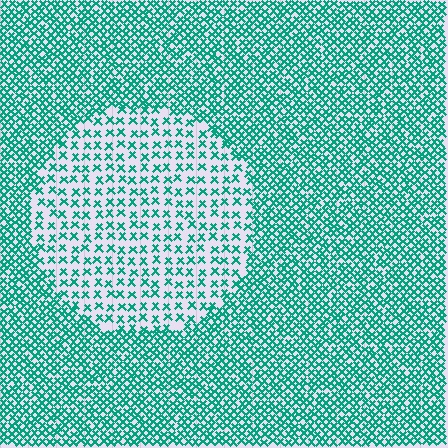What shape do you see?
I see a circle.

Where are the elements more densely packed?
The elements are more densely packed outside the circle boundary.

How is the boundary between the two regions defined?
The boundary is defined by a change in element density (approximately 2.3x ratio). All elements are the same color, size, and shape.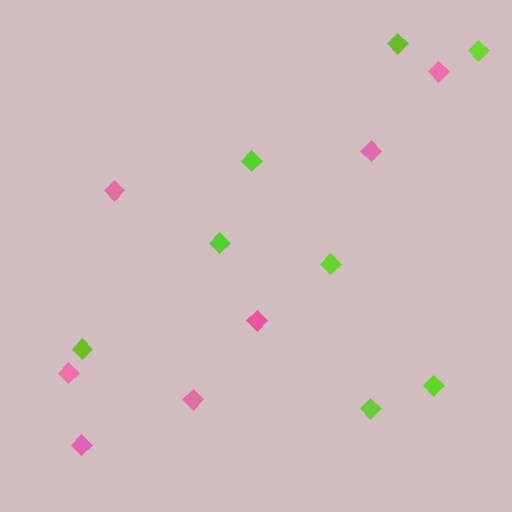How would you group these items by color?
There are 2 groups: one group of pink diamonds (7) and one group of lime diamonds (8).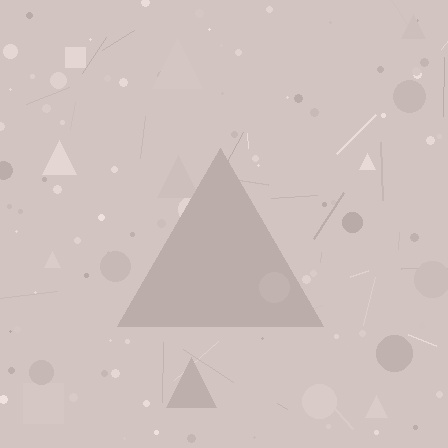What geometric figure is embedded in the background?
A triangle is embedded in the background.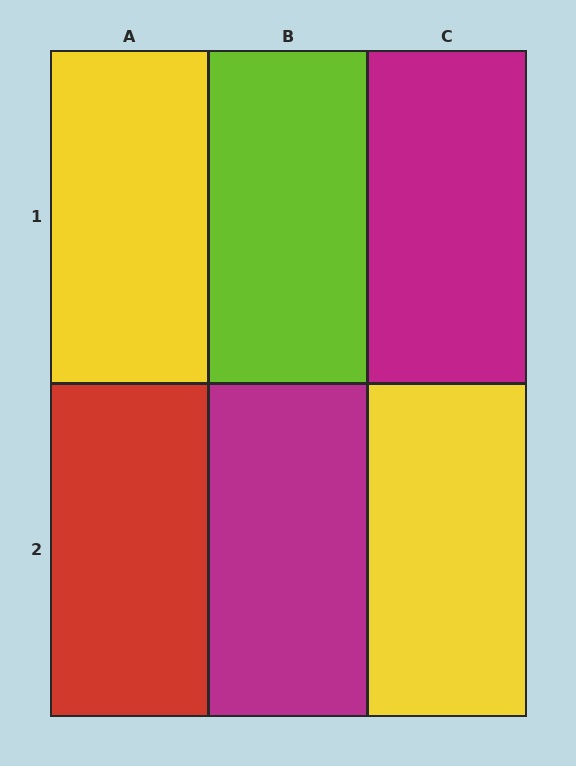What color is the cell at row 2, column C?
Yellow.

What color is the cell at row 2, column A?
Red.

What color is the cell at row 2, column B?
Magenta.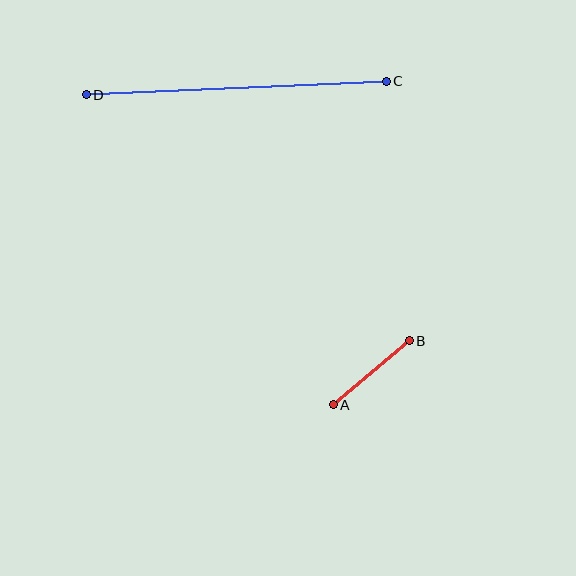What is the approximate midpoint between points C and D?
The midpoint is at approximately (236, 88) pixels.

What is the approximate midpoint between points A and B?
The midpoint is at approximately (371, 373) pixels.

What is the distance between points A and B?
The distance is approximately 99 pixels.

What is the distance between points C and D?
The distance is approximately 300 pixels.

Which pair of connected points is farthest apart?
Points C and D are farthest apart.